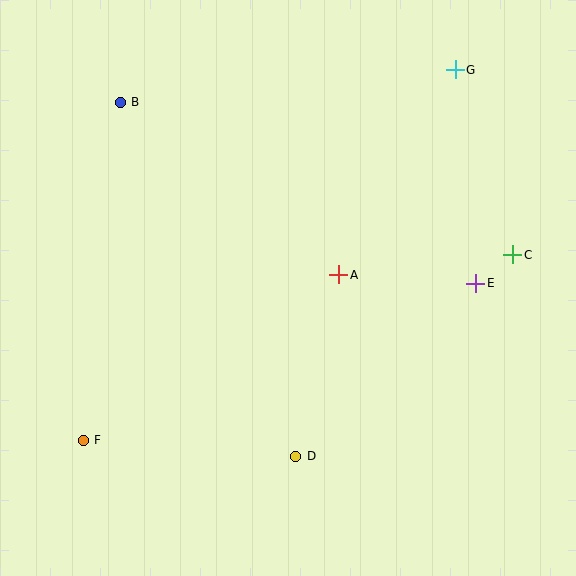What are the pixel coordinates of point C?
Point C is at (513, 255).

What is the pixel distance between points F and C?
The distance between F and C is 468 pixels.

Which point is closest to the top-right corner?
Point G is closest to the top-right corner.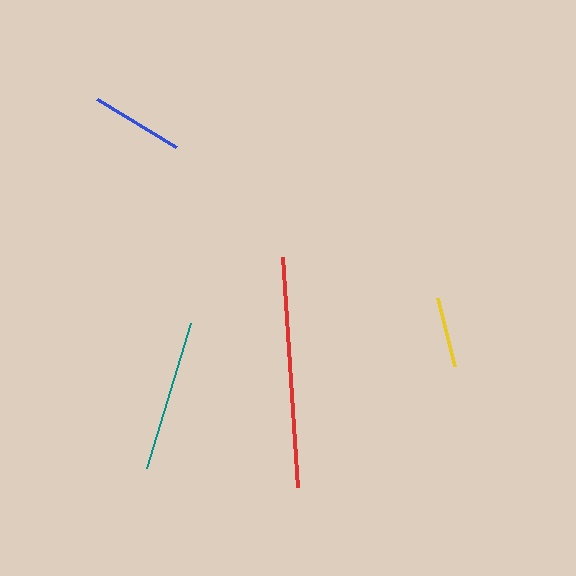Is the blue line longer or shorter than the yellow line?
The blue line is longer than the yellow line.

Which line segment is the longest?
The red line is the longest at approximately 231 pixels.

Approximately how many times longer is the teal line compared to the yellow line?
The teal line is approximately 2.2 times the length of the yellow line.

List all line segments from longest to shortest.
From longest to shortest: red, teal, blue, yellow.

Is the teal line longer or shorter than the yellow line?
The teal line is longer than the yellow line.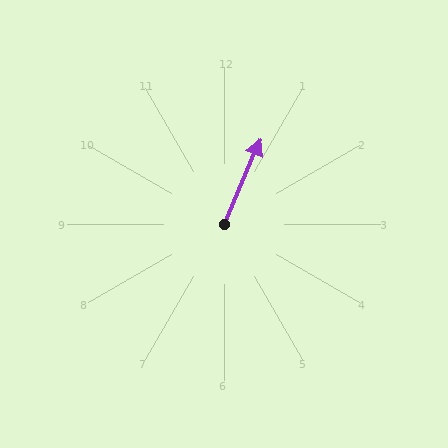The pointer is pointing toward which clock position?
Roughly 1 o'clock.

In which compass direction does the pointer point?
Northeast.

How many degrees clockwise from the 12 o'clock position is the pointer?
Approximately 23 degrees.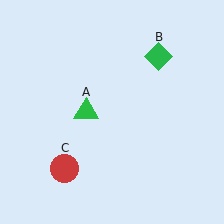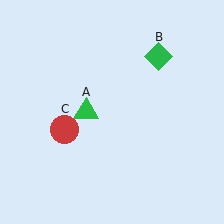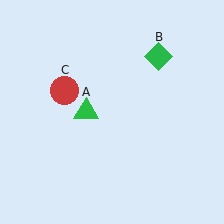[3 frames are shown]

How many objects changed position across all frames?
1 object changed position: red circle (object C).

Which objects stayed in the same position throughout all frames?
Green triangle (object A) and green diamond (object B) remained stationary.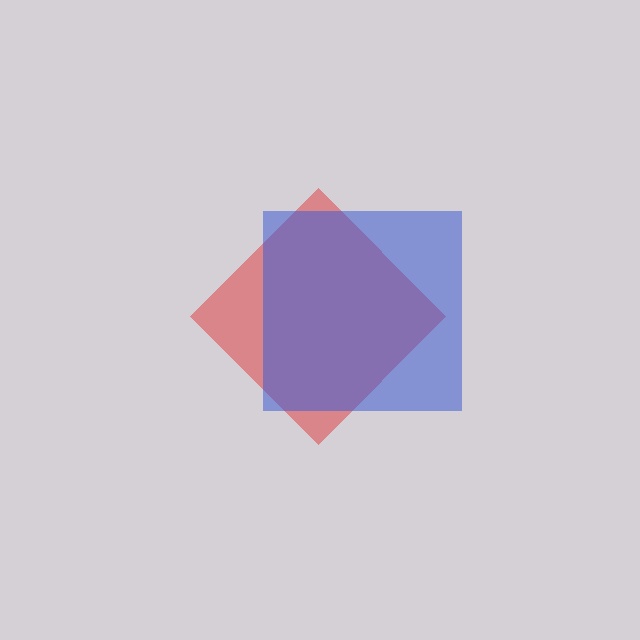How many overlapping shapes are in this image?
There are 2 overlapping shapes in the image.